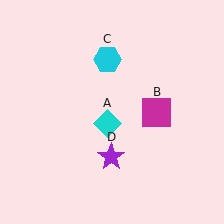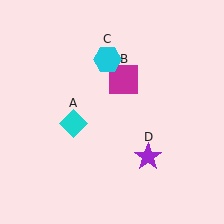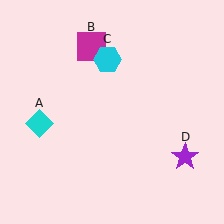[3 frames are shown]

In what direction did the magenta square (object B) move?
The magenta square (object B) moved up and to the left.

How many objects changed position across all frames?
3 objects changed position: cyan diamond (object A), magenta square (object B), purple star (object D).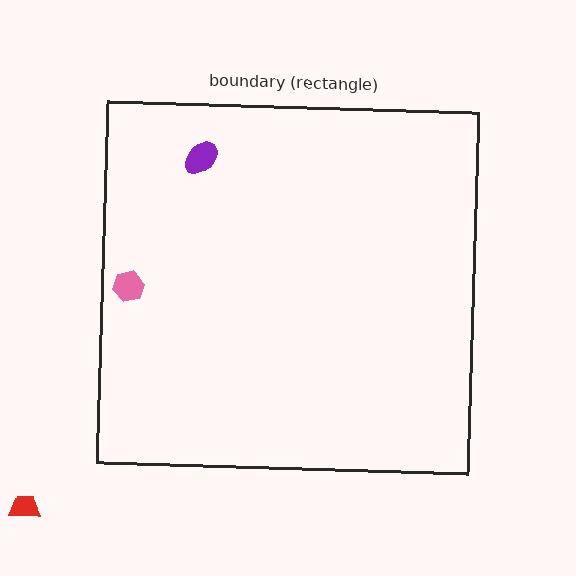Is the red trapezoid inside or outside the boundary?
Outside.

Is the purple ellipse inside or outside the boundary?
Inside.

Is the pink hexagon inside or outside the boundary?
Inside.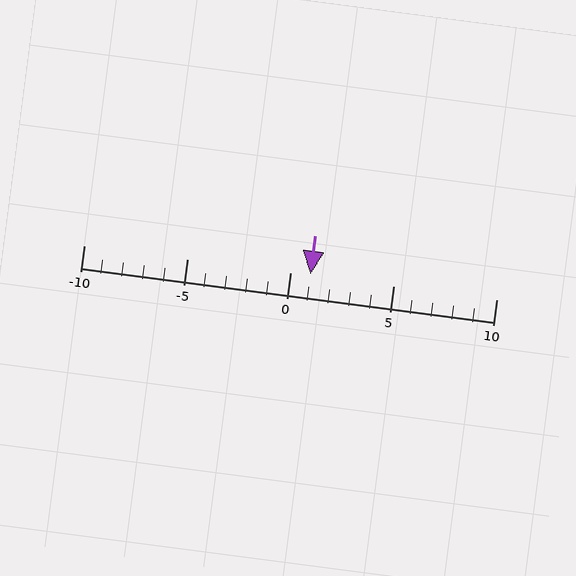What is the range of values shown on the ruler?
The ruler shows values from -10 to 10.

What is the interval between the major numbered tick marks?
The major tick marks are spaced 5 units apart.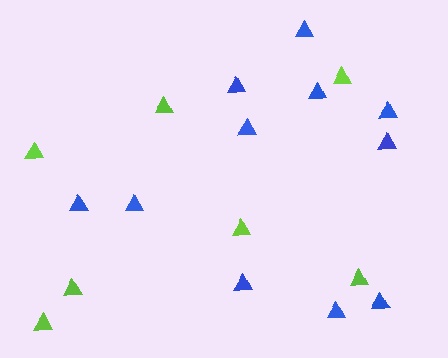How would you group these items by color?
There are 2 groups: one group of blue triangles (11) and one group of lime triangles (7).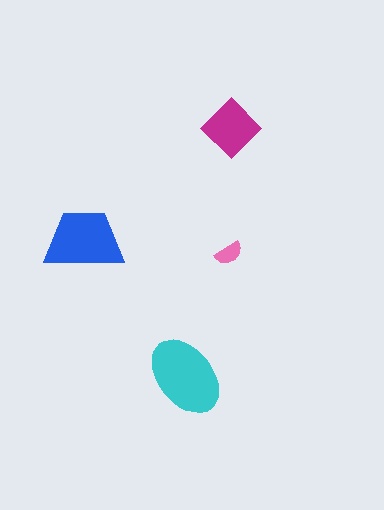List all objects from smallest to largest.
The pink semicircle, the magenta diamond, the blue trapezoid, the cyan ellipse.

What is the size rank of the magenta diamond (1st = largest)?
3rd.